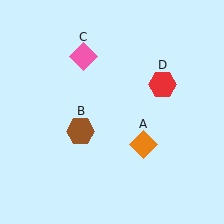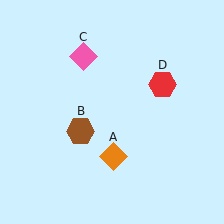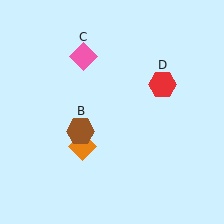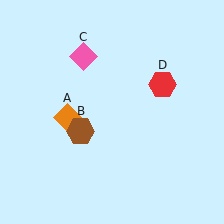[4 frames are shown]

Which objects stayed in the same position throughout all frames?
Brown hexagon (object B) and pink diamond (object C) and red hexagon (object D) remained stationary.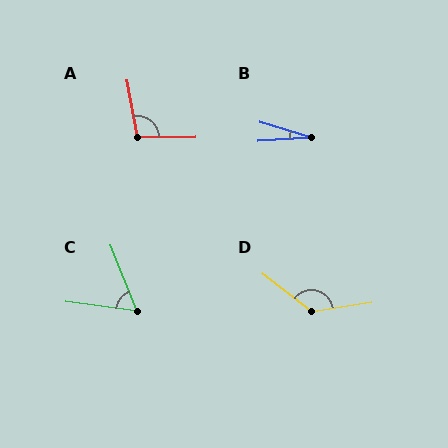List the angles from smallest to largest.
B (20°), C (61°), A (100°), D (133°).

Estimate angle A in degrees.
Approximately 100 degrees.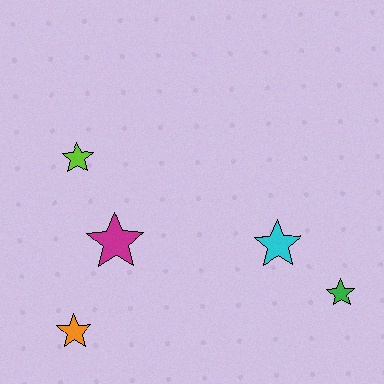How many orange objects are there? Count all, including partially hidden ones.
There is 1 orange object.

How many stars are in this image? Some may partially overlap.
There are 5 stars.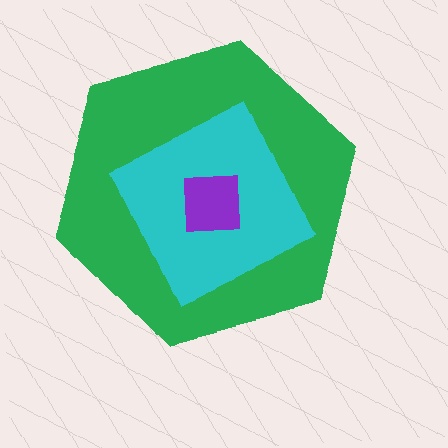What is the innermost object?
The purple square.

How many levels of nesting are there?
3.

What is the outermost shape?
The green hexagon.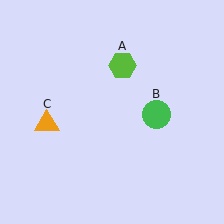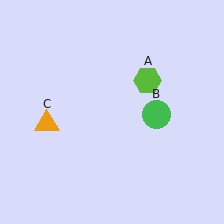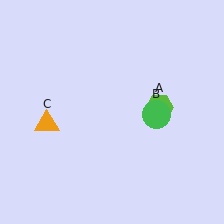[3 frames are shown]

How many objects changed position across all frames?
1 object changed position: lime hexagon (object A).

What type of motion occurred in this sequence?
The lime hexagon (object A) rotated clockwise around the center of the scene.